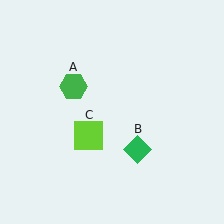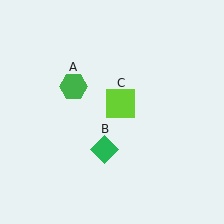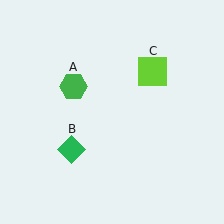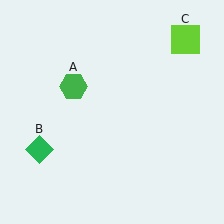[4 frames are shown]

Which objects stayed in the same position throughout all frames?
Green hexagon (object A) remained stationary.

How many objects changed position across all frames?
2 objects changed position: green diamond (object B), lime square (object C).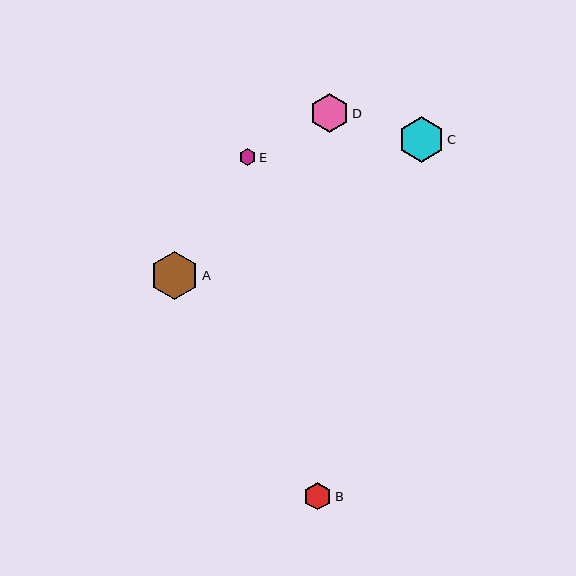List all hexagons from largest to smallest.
From largest to smallest: A, C, D, B, E.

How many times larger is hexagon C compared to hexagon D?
Hexagon C is approximately 1.2 times the size of hexagon D.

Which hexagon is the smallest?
Hexagon E is the smallest with a size of approximately 17 pixels.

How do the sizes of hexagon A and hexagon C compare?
Hexagon A and hexagon C are approximately the same size.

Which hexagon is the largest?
Hexagon A is the largest with a size of approximately 48 pixels.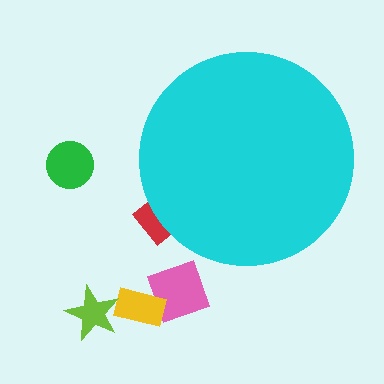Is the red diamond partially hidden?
Yes, the red diamond is partially hidden behind the cyan circle.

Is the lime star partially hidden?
No, the lime star is fully visible.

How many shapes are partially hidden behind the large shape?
1 shape is partially hidden.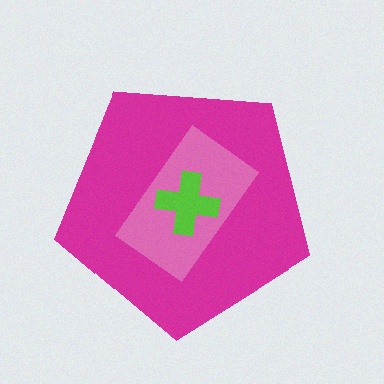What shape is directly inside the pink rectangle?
The lime cross.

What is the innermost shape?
The lime cross.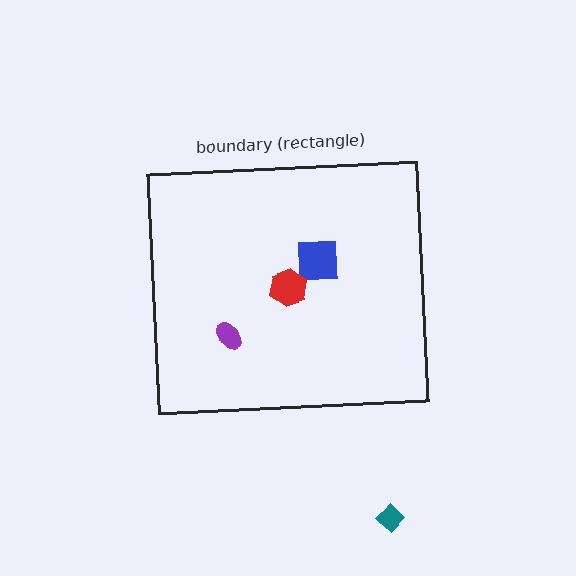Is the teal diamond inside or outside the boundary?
Outside.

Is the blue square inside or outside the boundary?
Inside.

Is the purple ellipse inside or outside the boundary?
Inside.